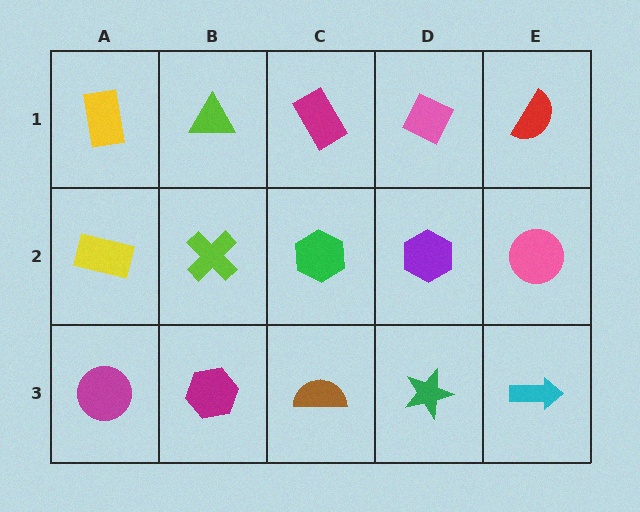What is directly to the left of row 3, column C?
A magenta hexagon.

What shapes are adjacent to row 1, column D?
A purple hexagon (row 2, column D), a magenta rectangle (row 1, column C), a red semicircle (row 1, column E).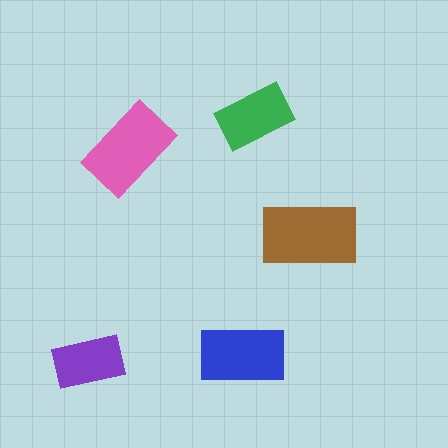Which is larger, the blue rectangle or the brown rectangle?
The brown one.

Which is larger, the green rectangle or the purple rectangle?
The green one.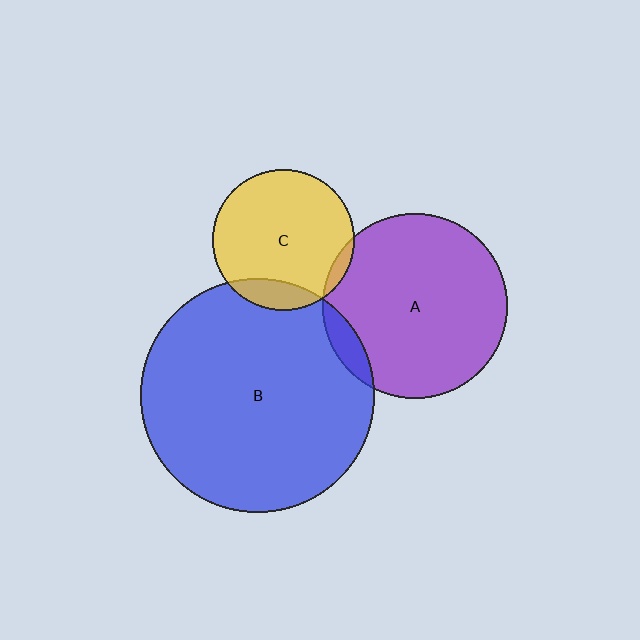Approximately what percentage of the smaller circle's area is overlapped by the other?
Approximately 15%.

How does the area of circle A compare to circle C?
Approximately 1.7 times.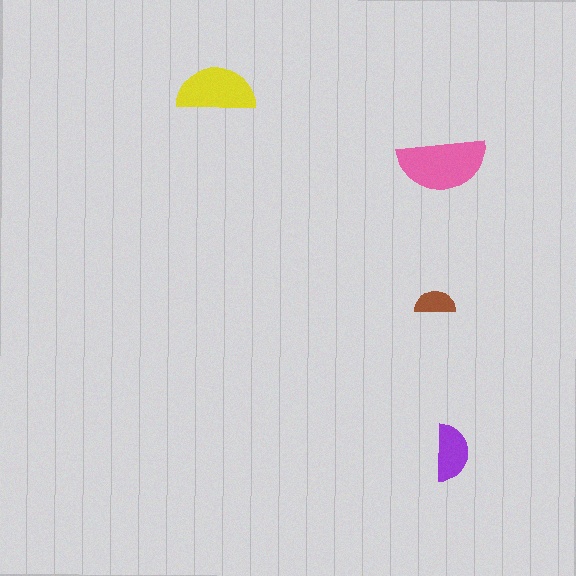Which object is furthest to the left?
The yellow semicircle is leftmost.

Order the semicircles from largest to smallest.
the pink one, the yellow one, the purple one, the brown one.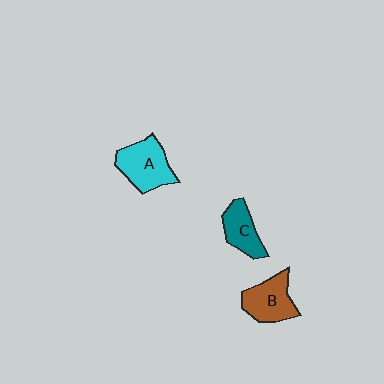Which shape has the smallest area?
Shape C (teal).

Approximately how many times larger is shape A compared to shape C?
Approximately 1.4 times.